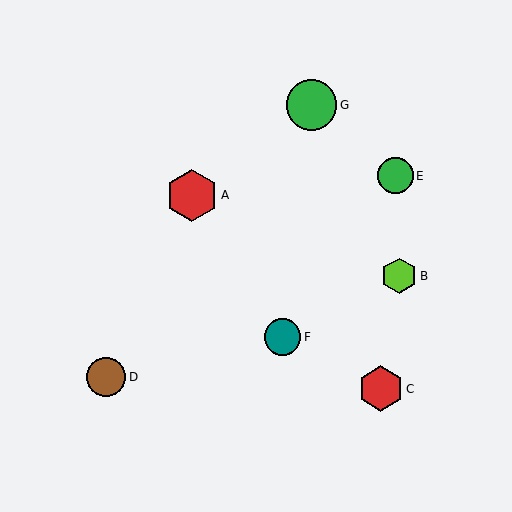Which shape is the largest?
The red hexagon (labeled A) is the largest.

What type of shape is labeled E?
Shape E is a green circle.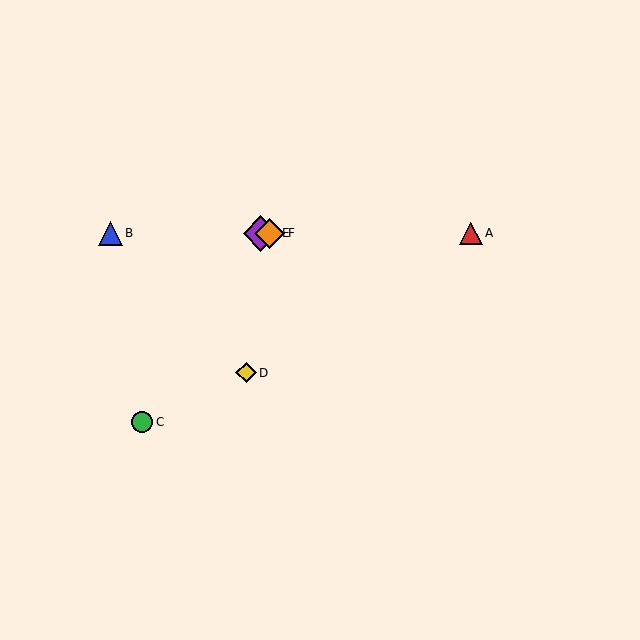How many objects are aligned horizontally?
4 objects (A, B, E, F) are aligned horizontally.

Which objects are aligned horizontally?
Objects A, B, E, F are aligned horizontally.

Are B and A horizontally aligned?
Yes, both are at y≈233.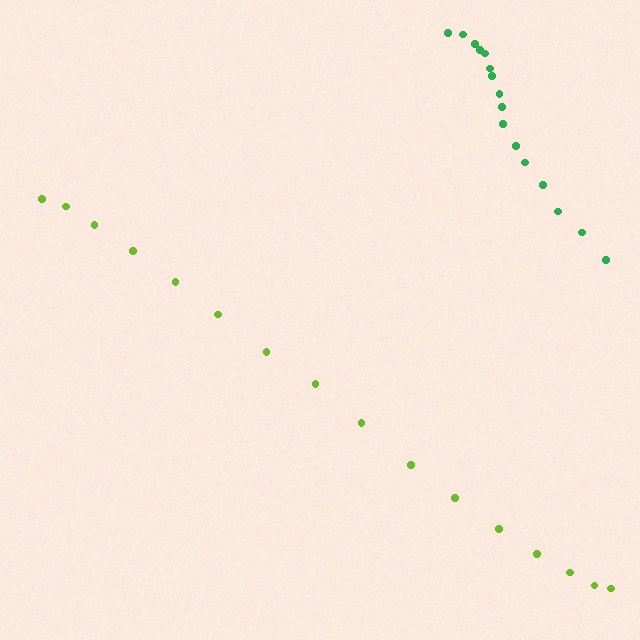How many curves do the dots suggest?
There are 2 distinct paths.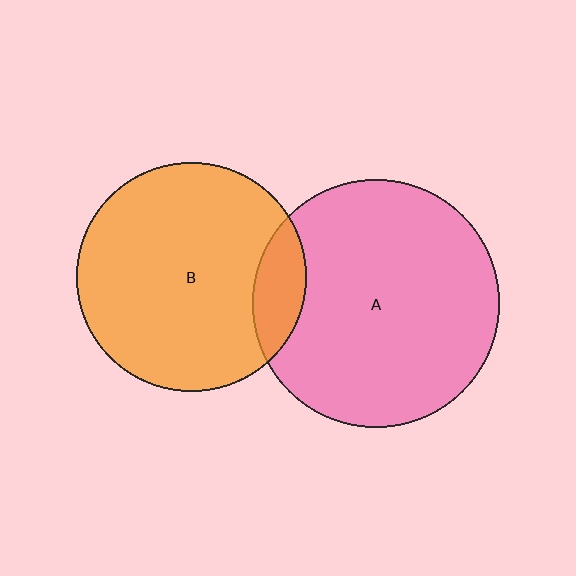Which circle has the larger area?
Circle A (pink).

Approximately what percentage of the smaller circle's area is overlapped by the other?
Approximately 15%.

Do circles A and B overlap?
Yes.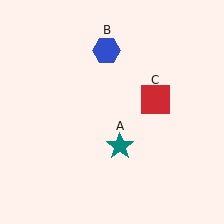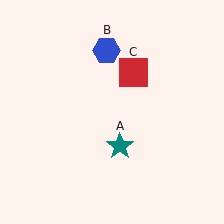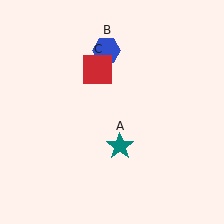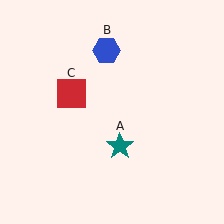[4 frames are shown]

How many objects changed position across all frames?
1 object changed position: red square (object C).